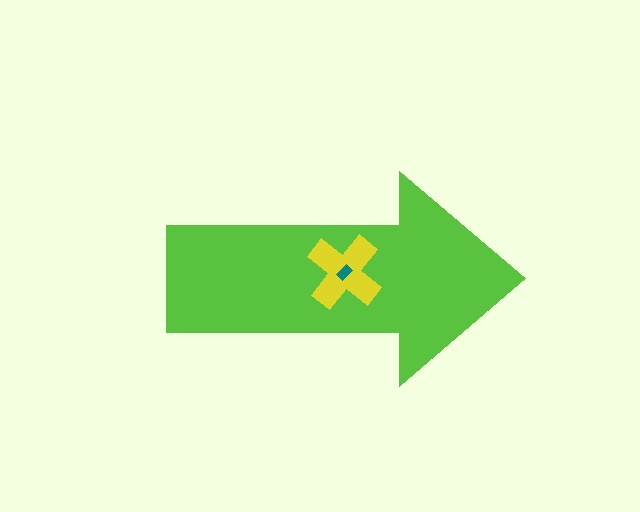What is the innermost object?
The teal rectangle.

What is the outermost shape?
The lime arrow.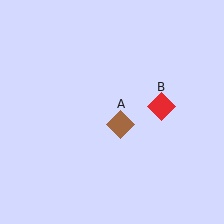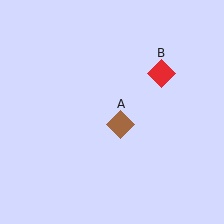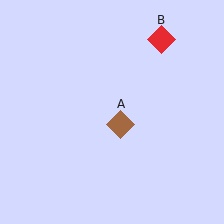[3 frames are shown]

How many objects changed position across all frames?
1 object changed position: red diamond (object B).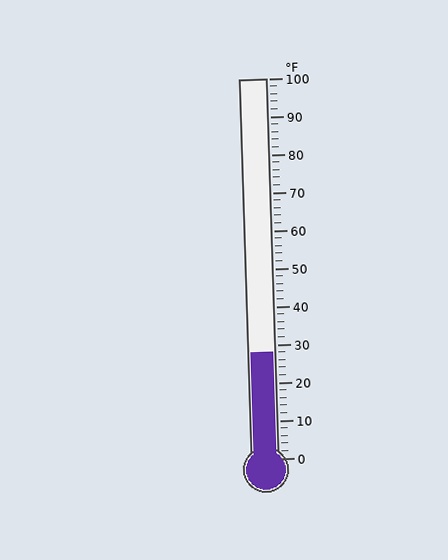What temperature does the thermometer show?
The thermometer shows approximately 28°F.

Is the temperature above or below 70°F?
The temperature is below 70°F.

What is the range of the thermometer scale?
The thermometer scale ranges from 0°F to 100°F.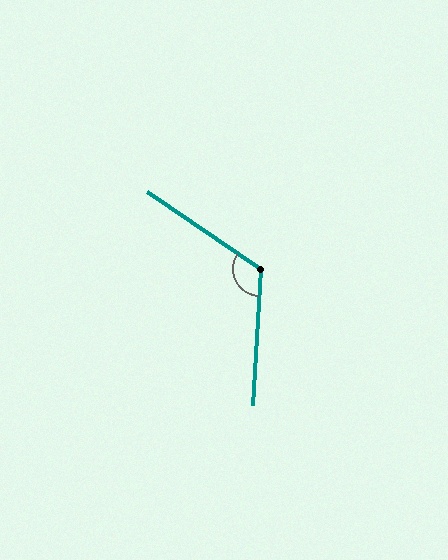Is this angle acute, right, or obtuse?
It is obtuse.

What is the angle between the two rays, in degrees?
Approximately 121 degrees.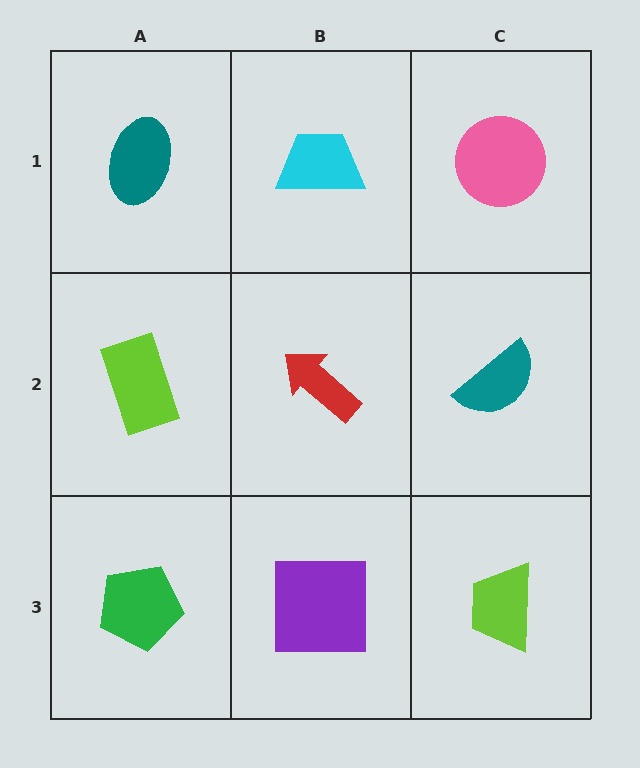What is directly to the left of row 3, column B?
A green pentagon.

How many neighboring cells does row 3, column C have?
2.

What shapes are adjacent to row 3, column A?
A lime rectangle (row 2, column A), a purple square (row 3, column B).